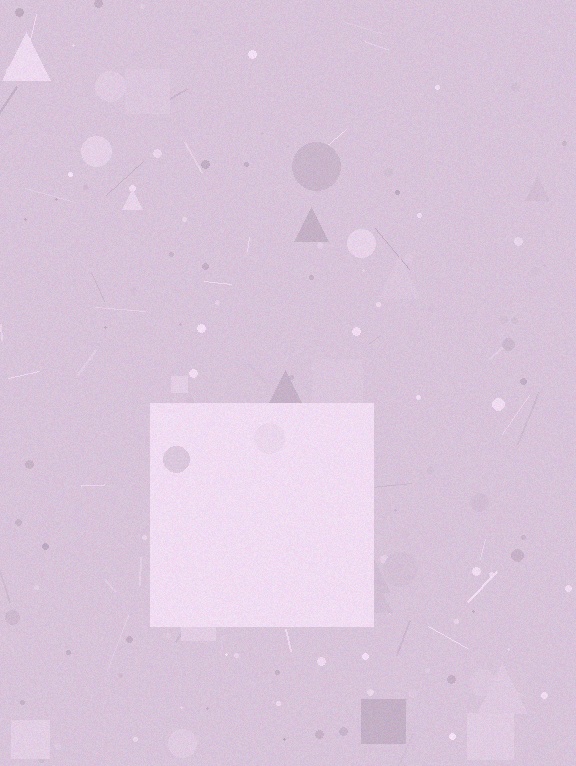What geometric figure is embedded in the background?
A square is embedded in the background.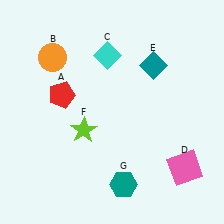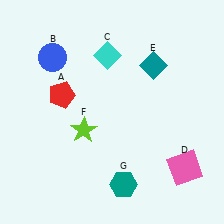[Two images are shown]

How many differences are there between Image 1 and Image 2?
There is 1 difference between the two images.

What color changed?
The circle (B) changed from orange in Image 1 to blue in Image 2.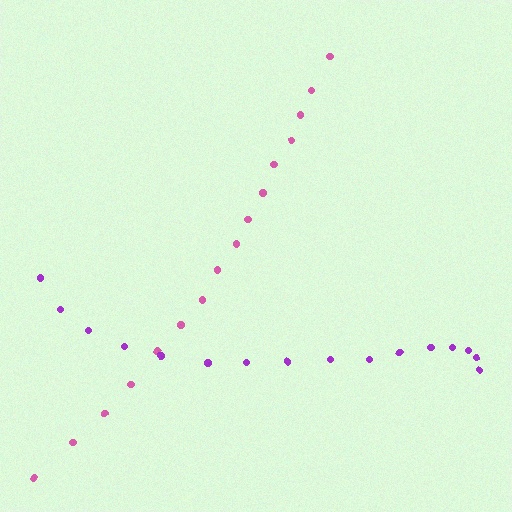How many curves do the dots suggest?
There are 2 distinct paths.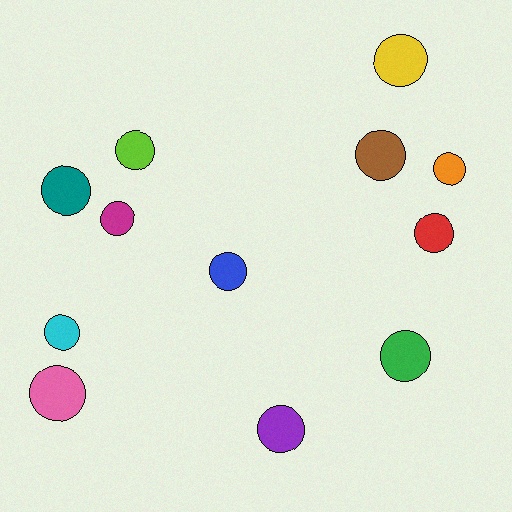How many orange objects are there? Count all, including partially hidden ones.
There is 1 orange object.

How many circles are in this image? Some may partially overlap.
There are 12 circles.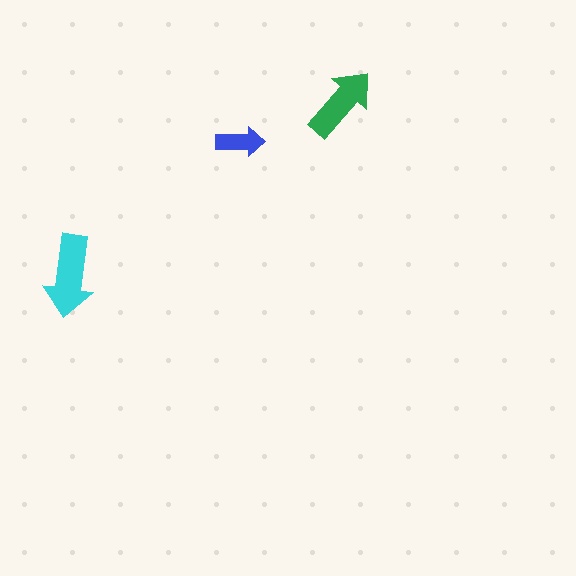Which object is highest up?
The green arrow is topmost.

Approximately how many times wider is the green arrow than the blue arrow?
About 1.5 times wider.